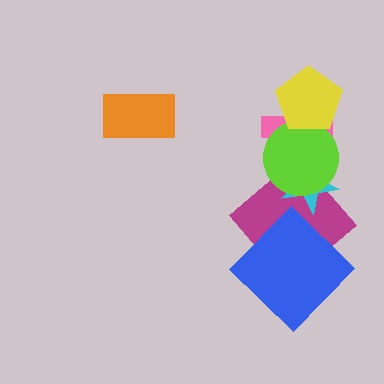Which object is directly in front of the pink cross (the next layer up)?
The cyan star is directly in front of the pink cross.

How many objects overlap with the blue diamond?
1 object overlaps with the blue diamond.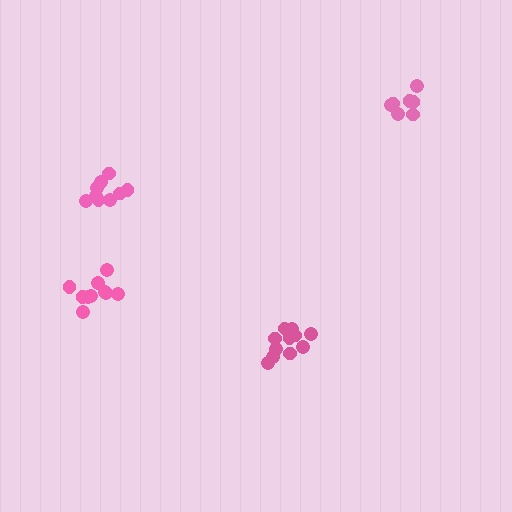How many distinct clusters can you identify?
There are 4 distinct clusters.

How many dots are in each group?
Group 1: 11 dots, Group 2: 7 dots, Group 3: 10 dots, Group 4: 9 dots (37 total).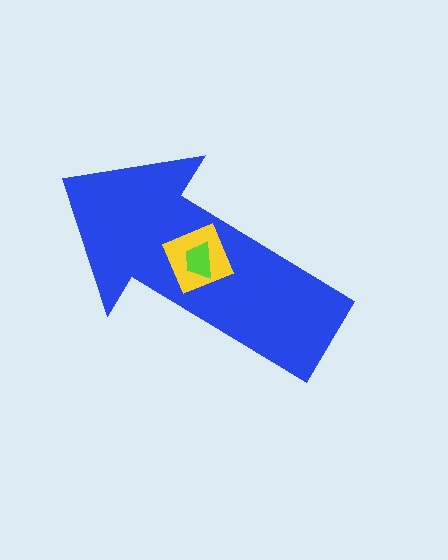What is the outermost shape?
The blue arrow.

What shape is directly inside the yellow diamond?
The lime trapezoid.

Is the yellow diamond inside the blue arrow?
Yes.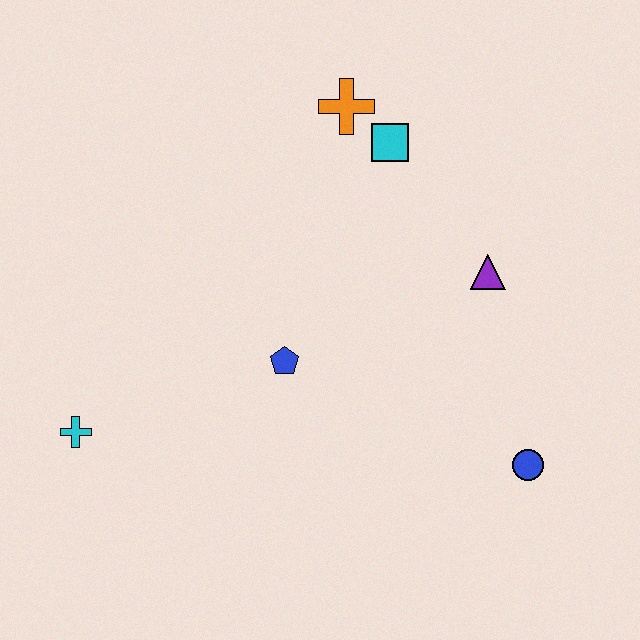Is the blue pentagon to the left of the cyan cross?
No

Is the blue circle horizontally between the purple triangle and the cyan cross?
No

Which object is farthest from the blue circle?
The cyan cross is farthest from the blue circle.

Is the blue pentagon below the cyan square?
Yes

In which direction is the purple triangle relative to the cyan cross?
The purple triangle is to the right of the cyan cross.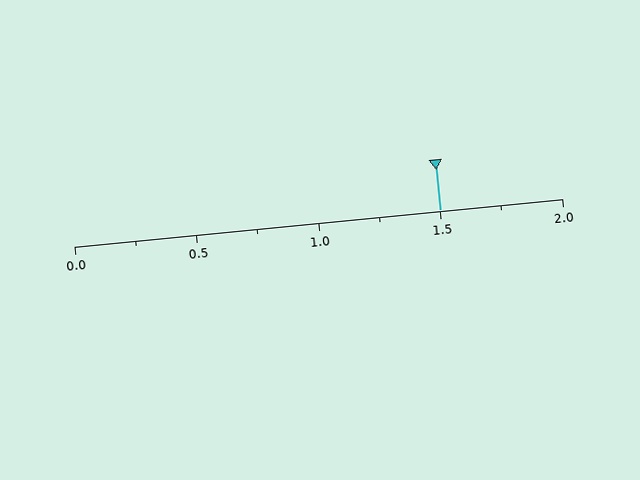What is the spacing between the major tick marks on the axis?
The major ticks are spaced 0.5 apart.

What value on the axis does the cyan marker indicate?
The marker indicates approximately 1.5.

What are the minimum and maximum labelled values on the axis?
The axis runs from 0.0 to 2.0.